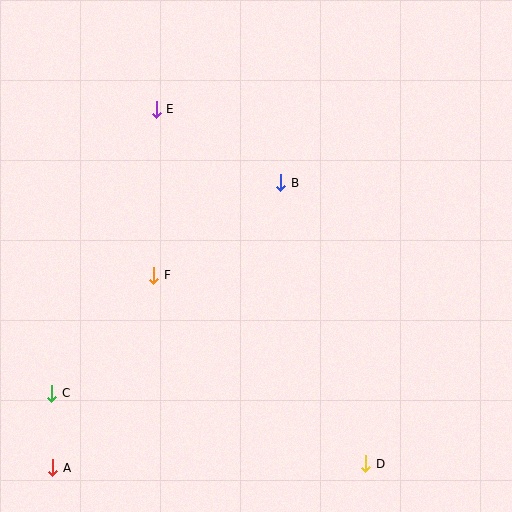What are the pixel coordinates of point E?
Point E is at (156, 109).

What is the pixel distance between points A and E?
The distance between A and E is 373 pixels.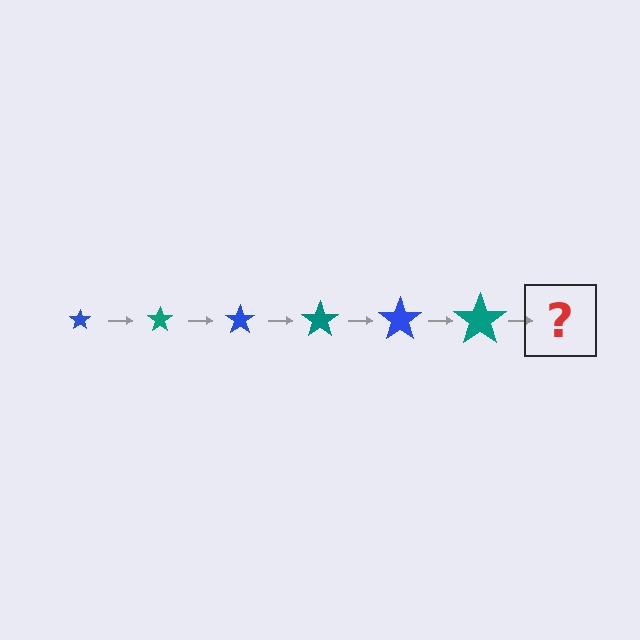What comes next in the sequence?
The next element should be a blue star, larger than the previous one.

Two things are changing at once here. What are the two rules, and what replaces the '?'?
The two rules are that the star grows larger each step and the color cycles through blue and teal. The '?' should be a blue star, larger than the previous one.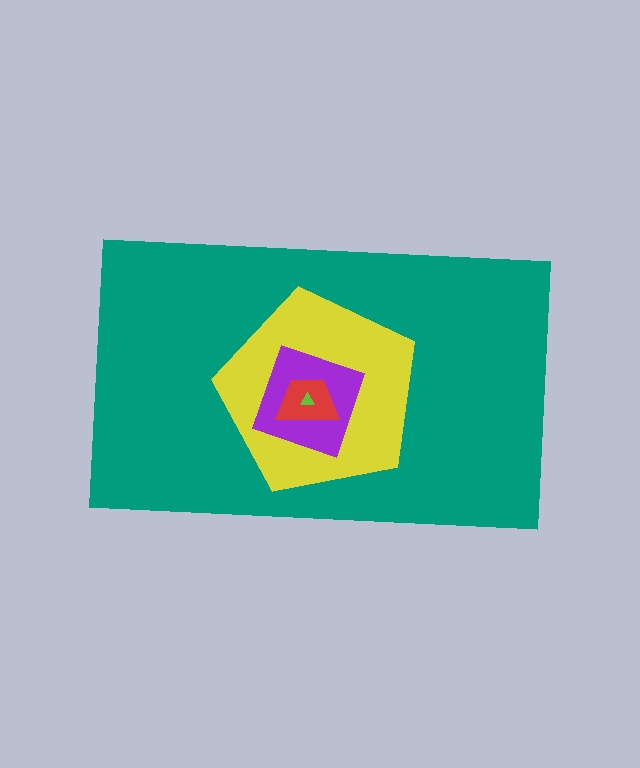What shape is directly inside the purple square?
The red trapezoid.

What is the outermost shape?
The teal rectangle.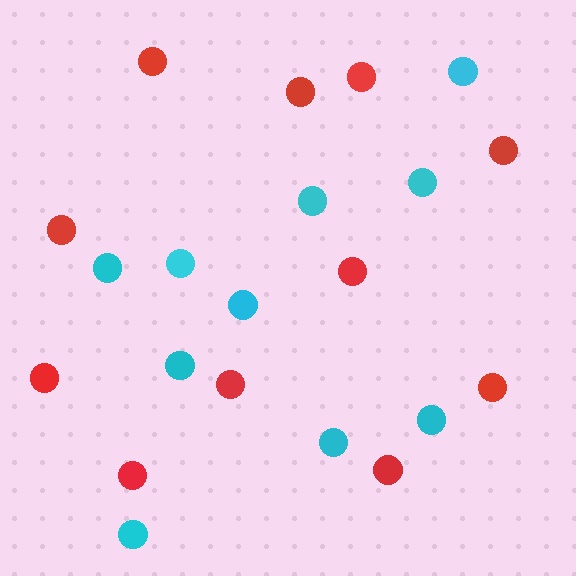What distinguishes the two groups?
There are 2 groups: one group of red circles (11) and one group of cyan circles (10).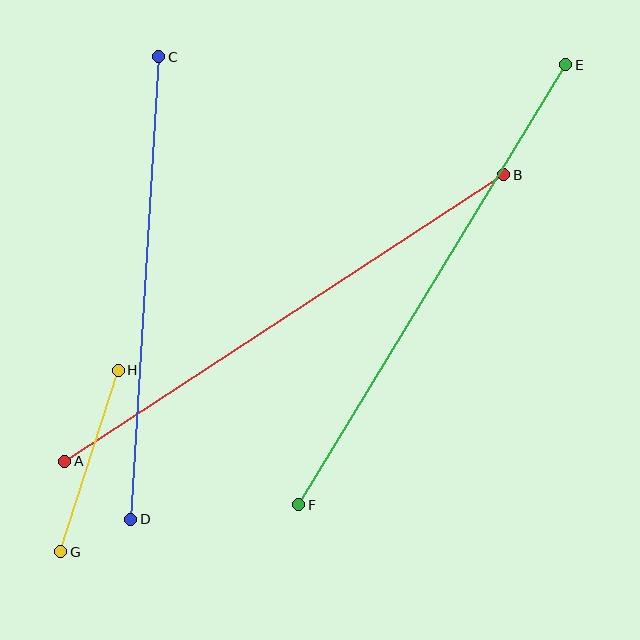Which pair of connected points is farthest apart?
Points A and B are farthest apart.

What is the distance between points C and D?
The distance is approximately 463 pixels.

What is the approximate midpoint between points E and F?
The midpoint is at approximately (432, 285) pixels.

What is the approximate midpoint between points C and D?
The midpoint is at approximately (145, 288) pixels.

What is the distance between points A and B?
The distance is approximately 524 pixels.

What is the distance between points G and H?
The distance is approximately 190 pixels.